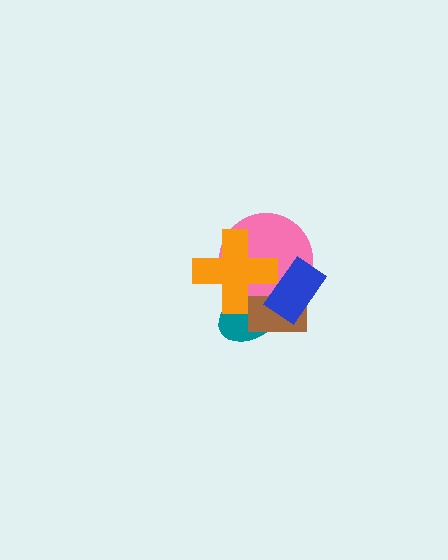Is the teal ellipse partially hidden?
Yes, it is partially covered by another shape.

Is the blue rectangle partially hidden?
Yes, it is partially covered by another shape.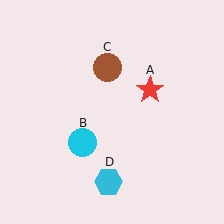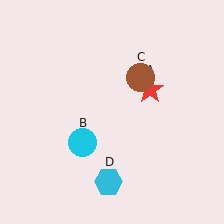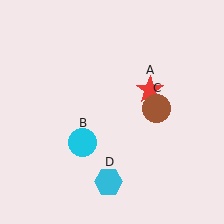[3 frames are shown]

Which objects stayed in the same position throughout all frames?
Red star (object A) and cyan circle (object B) and cyan hexagon (object D) remained stationary.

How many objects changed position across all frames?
1 object changed position: brown circle (object C).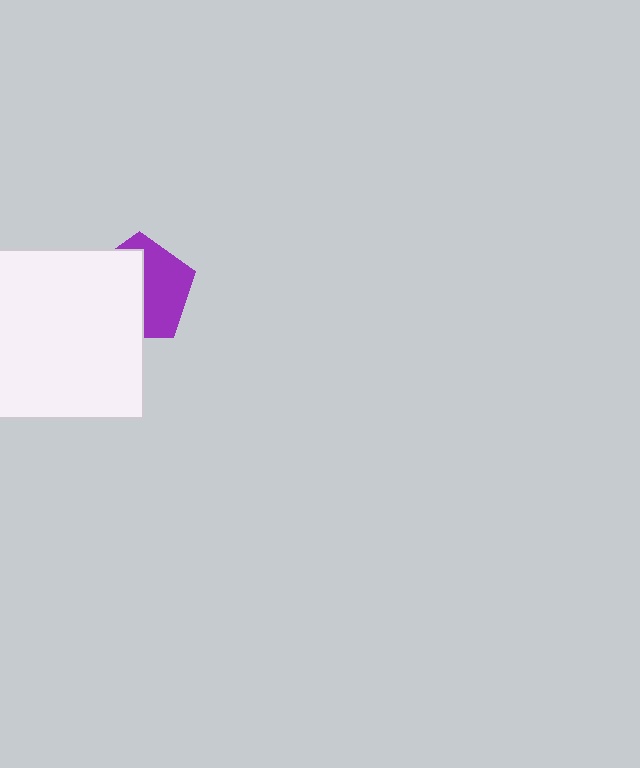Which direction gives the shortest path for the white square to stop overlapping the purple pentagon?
Moving left gives the shortest separation.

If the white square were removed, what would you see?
You would see the complete purple pentagon.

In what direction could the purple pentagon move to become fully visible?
The purple pentagon could move right. That would shift it out from behind the white square entirely.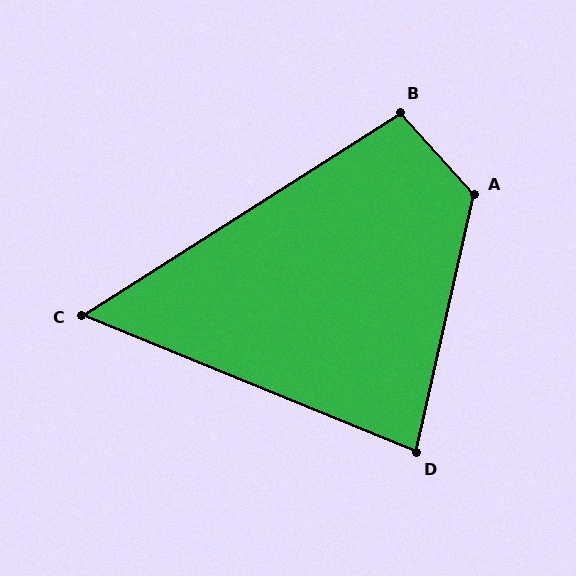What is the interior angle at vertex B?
Approximately 99 degrees (obtuse).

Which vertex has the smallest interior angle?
C, at approximately 55 degrees.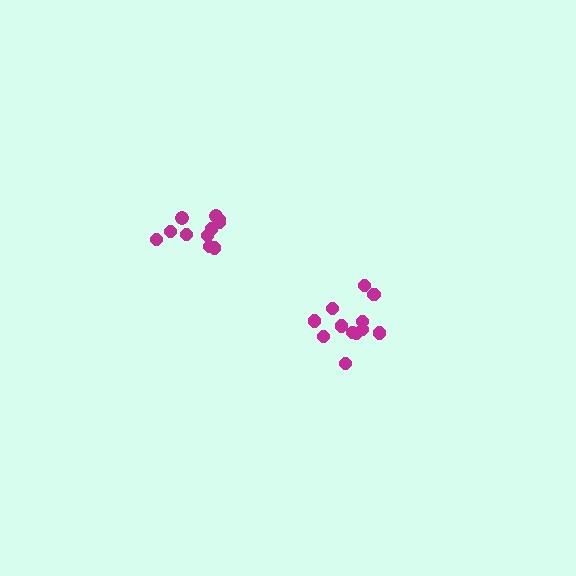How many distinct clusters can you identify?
There are 2 distinct clusters.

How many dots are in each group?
Group 1: 11 dots, Group 2: 12 dots (23 total).